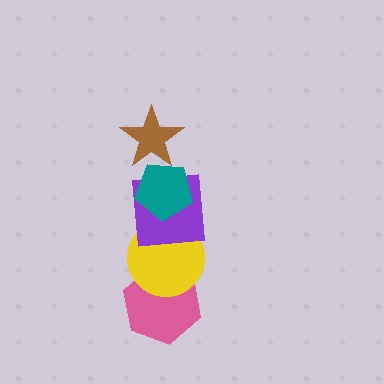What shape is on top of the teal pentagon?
The brown star is on top of the teal pentagon.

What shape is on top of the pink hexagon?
The yellow circle is on top of the pink hexagon.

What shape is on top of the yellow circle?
The purple square is on top of the yellow circle.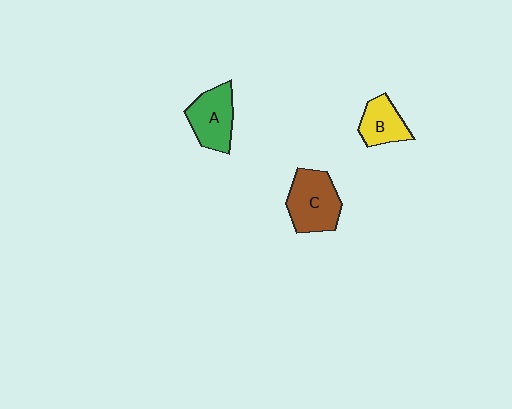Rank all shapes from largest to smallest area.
From largest to smallest: C (brown), A (green), B (yellow).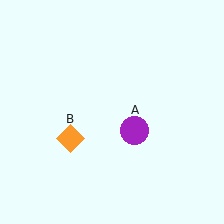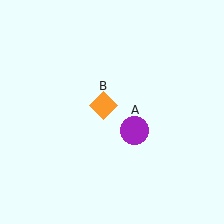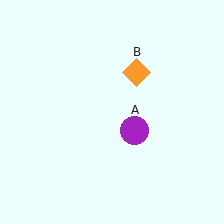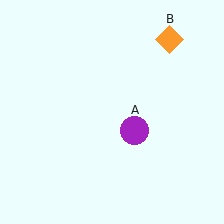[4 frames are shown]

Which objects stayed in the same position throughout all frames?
Purple circle (object A) remained stationary.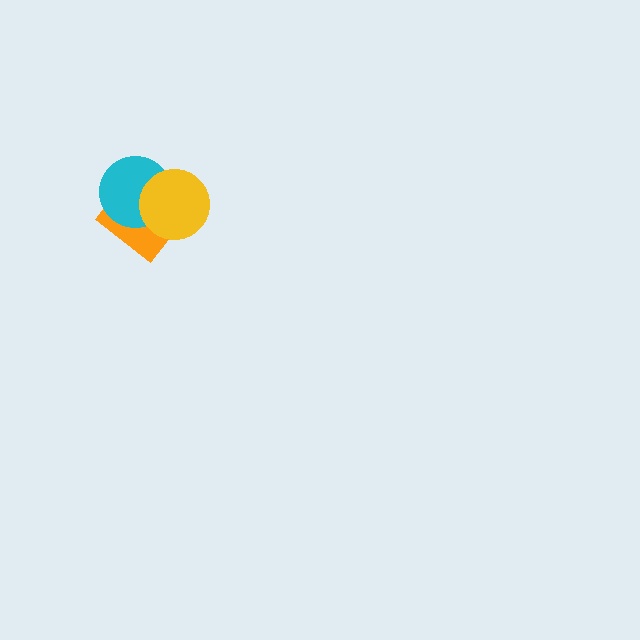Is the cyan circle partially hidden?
Yes, it is partially covered by another shape.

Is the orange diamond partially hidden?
Yes, it is partially covered by another shape.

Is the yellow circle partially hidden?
No, no other shape covers it.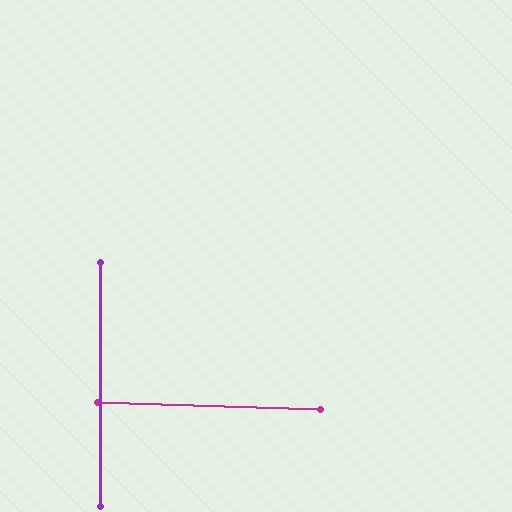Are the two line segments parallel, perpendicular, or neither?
Perpendicular — they meet at approximately 88°.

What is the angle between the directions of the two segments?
Approximately 88 degrees.